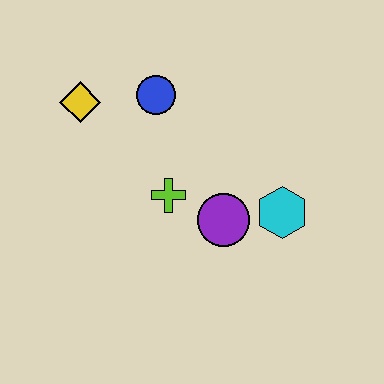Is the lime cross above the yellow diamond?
No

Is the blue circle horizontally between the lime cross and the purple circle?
No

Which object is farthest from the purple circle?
The yellow diamond is farthest from the purple circle.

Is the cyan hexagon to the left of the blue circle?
No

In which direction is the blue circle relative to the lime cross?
The blue circle is above the lime cross.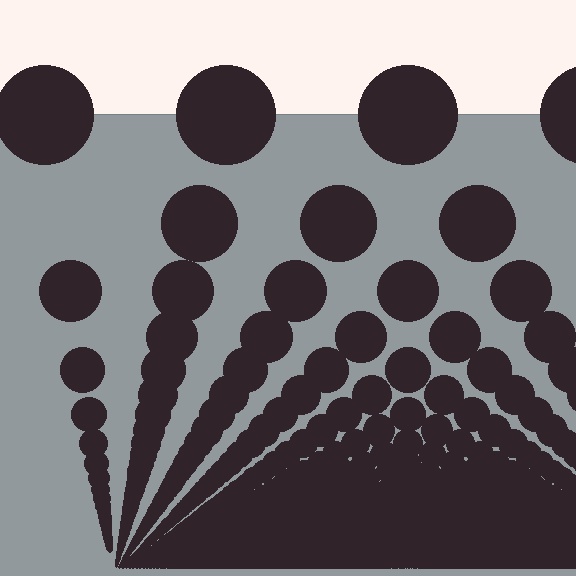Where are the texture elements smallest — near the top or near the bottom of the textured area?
Near the bottom.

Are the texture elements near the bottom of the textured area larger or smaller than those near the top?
Smaller. The gradient is inverted — elements near the bottom are smaller and denser.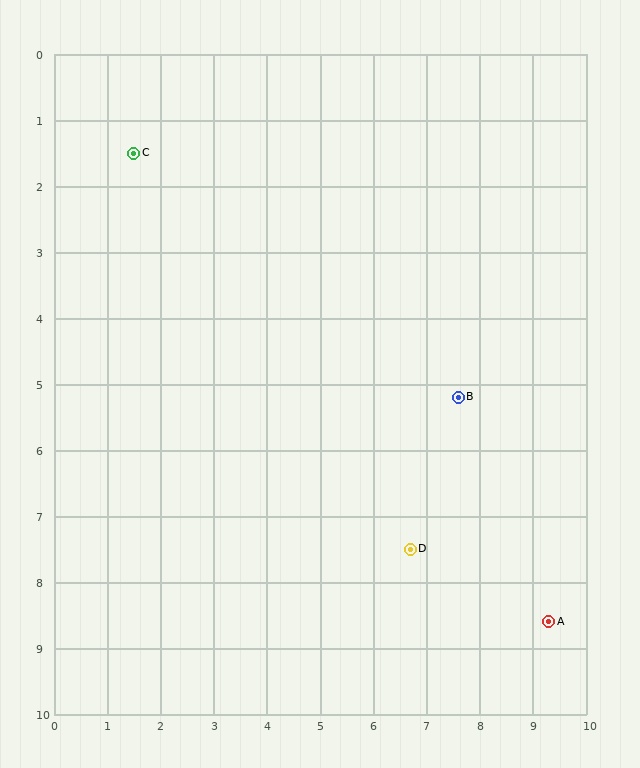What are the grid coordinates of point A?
Point A is at approximately (9.3, 8.6).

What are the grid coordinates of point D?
Point D is at approximately (6.7, 7.5).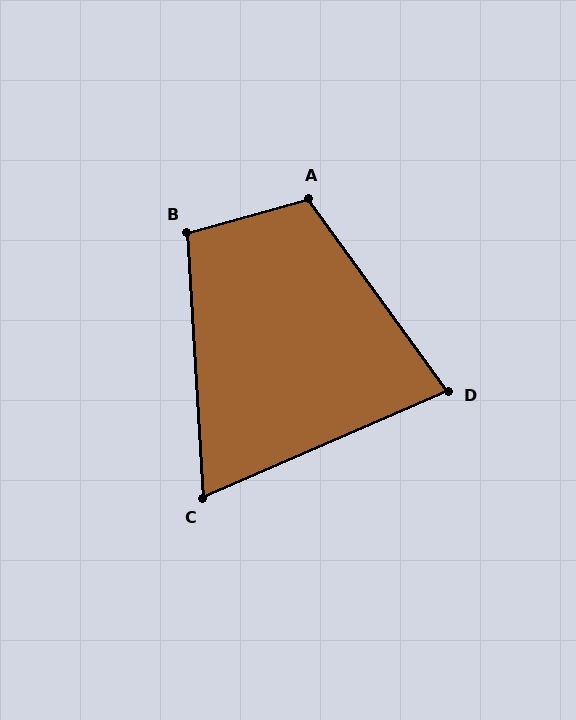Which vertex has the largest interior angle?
A, at approximately 110 degrees.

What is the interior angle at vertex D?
Approximately 78 degrees (acute).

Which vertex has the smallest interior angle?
C, at approximately 70 degrees.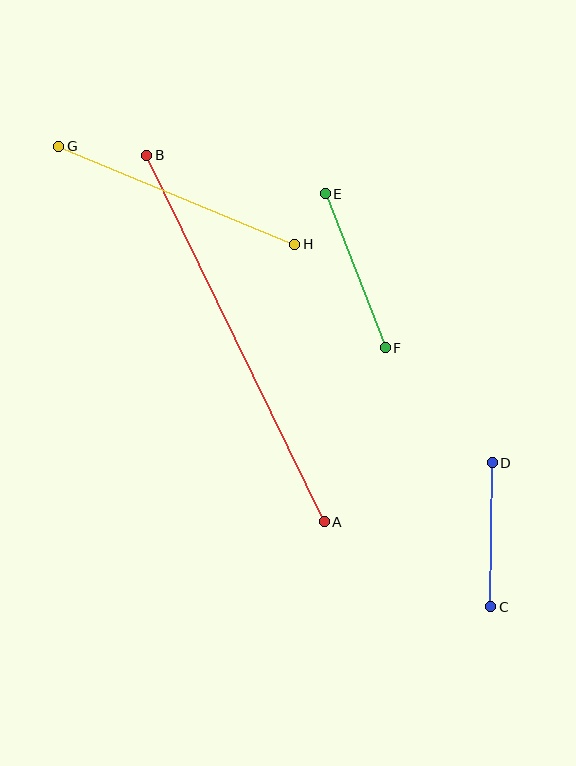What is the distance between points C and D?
The distance is approximately 144 pixels.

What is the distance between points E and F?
The distance is approximately 165 pixels.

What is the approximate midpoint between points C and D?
The midpoint is at approximately (492, 535) pixels.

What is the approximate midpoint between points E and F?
The midpoint is at approximately (355, 271) pixels.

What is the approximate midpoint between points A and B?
The midpoint is at approximately (235, 339) pixels.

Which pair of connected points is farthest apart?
Points A and B are farthest apart.